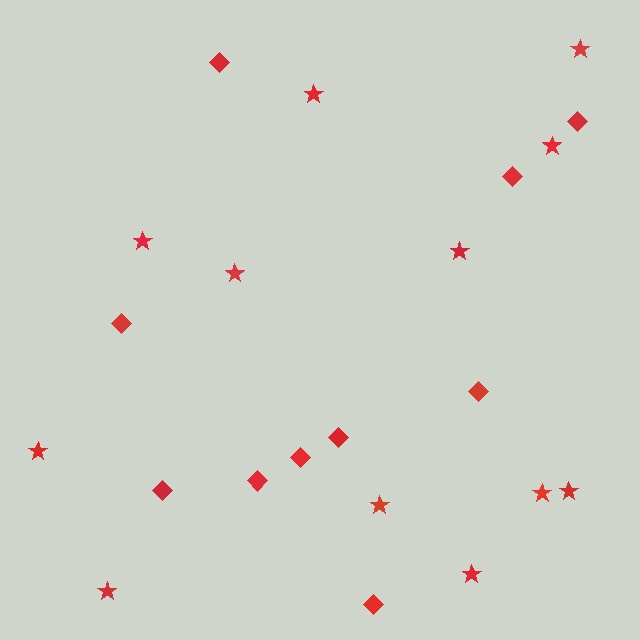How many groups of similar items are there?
There are 2 groups: one group of diamonds (10) and one group of stars (12).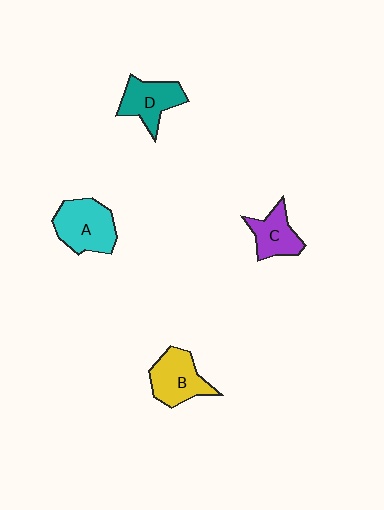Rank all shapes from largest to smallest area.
From largest to smallest: A (cyan), B (yellow), D (teal), C (purple).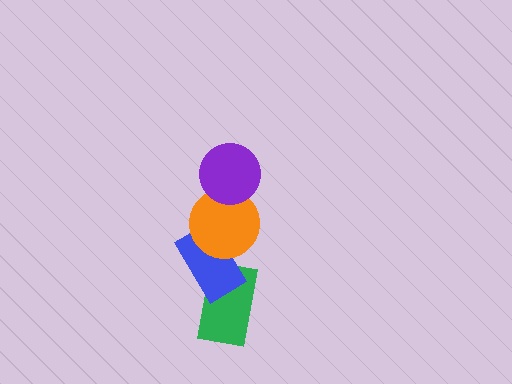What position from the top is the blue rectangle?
The blue rectangle is 3rd from the top.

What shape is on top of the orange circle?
The purple circle is on top of the orange circle.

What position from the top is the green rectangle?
The green rectangle is 4th from the top.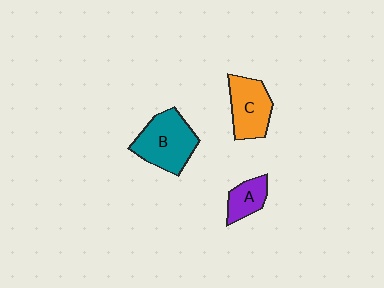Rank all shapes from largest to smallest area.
From largest to smallest: B (teal), C (orange), A (purple).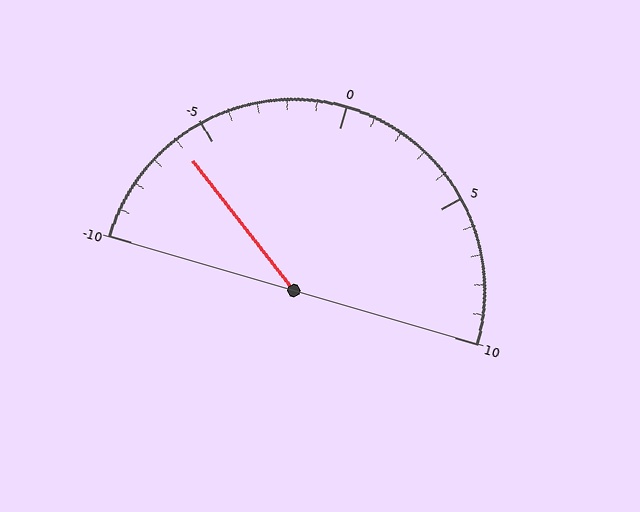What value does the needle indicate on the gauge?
The needle indicates approximately -6.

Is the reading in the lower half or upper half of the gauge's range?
The reading is in the lower half of the range (-10 to 10).